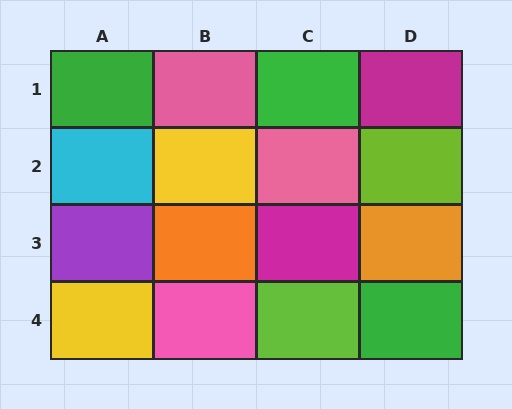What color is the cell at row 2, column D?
Lime.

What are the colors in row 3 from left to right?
Purple, orange, magenta, orange.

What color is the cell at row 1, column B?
Pink.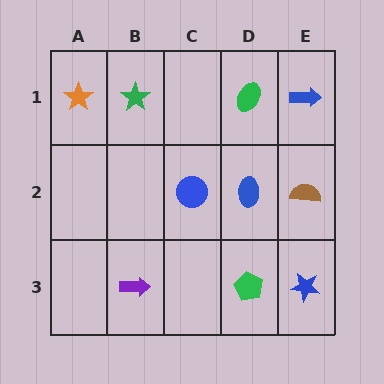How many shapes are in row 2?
3 shapes.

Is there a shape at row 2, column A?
No, that cell is empty.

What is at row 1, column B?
A green star.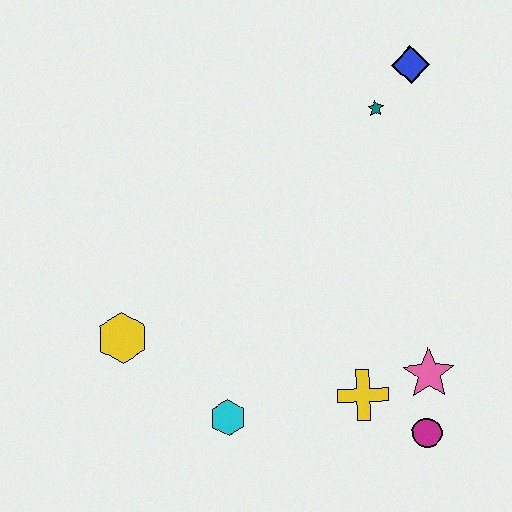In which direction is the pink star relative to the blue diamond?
The pink star is below the blue diamond.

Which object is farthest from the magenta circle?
The blue diamond is farthest from the magenta circle.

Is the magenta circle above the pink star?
No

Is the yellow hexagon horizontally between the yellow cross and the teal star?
No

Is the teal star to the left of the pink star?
Yes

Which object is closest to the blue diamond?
The teal star is closest to the blue diamond.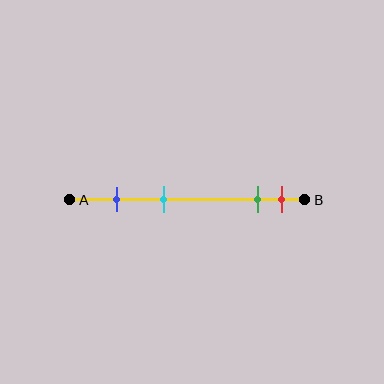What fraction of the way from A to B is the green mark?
The green mark is approximately 80% (0.8) of the way from A to B.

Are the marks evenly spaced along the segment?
No, the marks are not evenly spaced.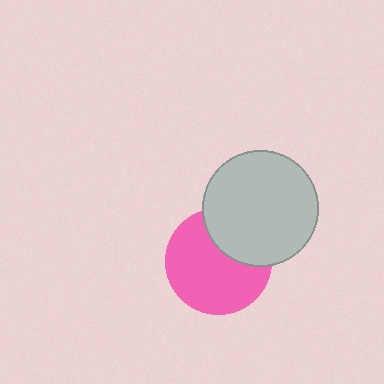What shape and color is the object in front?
The object in front is a light gray circle.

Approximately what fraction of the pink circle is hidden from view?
Roughly 31% of the pink circle is hidden behind the light gray circle.